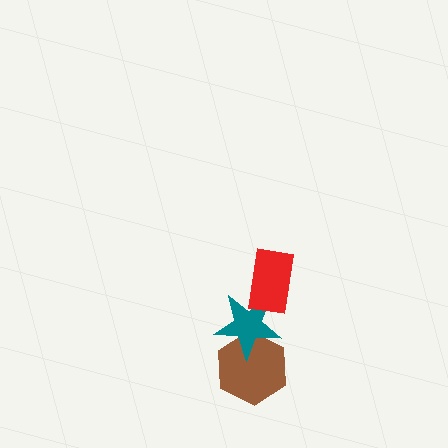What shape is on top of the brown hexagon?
The teal star is on top of the brown hexagon.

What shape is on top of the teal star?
The red rectangle is on top of the teal star.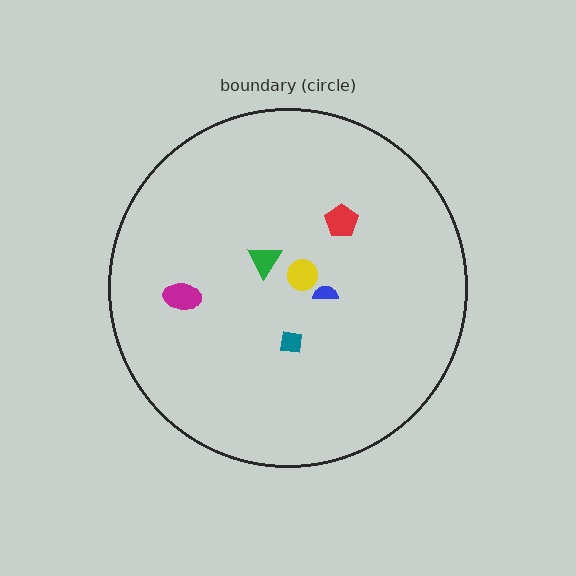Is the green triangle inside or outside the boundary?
Inside.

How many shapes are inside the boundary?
6 inside, 0 outside.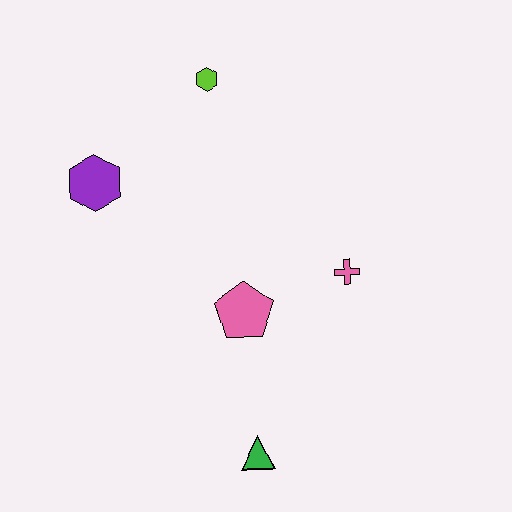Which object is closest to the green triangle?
The pink pentagon is closest to the green triangle.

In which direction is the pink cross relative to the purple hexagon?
The pink cross is to the right of the purple hexagon.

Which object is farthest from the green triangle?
The lime hexagon is farthest from the green triangle.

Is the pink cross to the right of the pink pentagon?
Yes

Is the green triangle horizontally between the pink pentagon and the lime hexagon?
No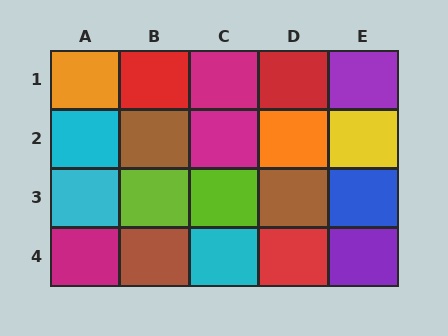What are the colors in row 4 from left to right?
Magenta, brown, cyan, red, purple.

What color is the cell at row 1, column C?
Magenta.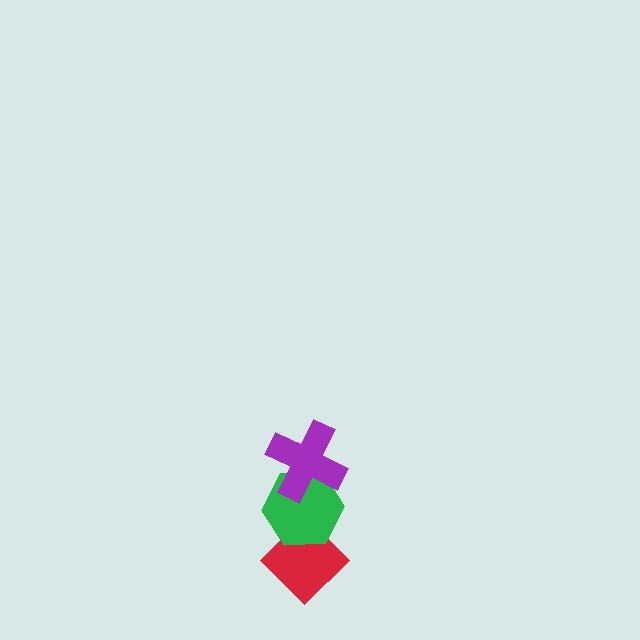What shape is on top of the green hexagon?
The purple cross is on top of the green hexagon.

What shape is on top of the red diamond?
The green hexagon is on top of the red diamond.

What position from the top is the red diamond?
The red diamond is 3rd from the top.